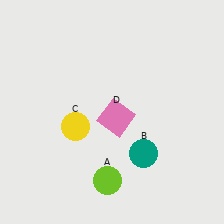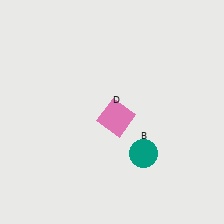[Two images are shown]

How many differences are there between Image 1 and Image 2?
There are 2 differences between the two images.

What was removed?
The lime circle (A), the yellow circle (C) were removed in Image 2.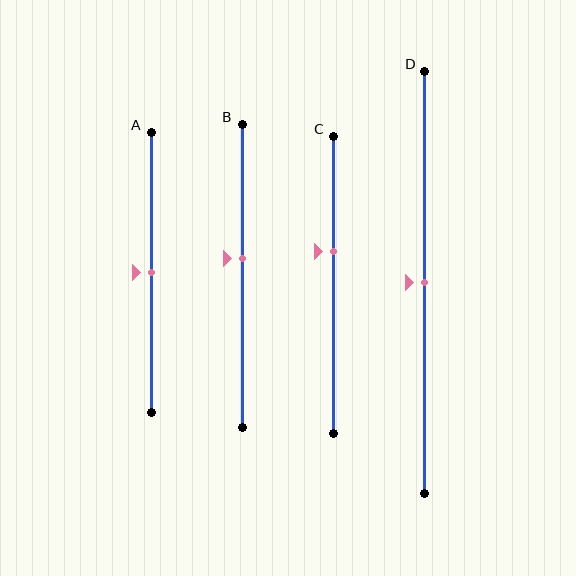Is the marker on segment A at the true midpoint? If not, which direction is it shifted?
Yes, the marker on segment A is at the true midpoint.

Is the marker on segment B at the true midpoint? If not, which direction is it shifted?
No, the marker on segment B is shifted upward by about 6% of the segment length.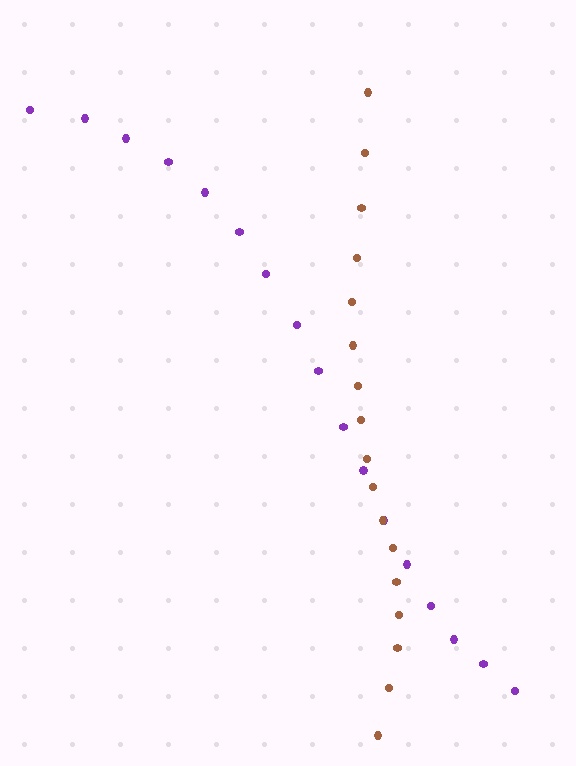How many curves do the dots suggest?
There are 2 distinct paths.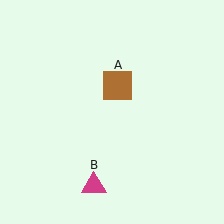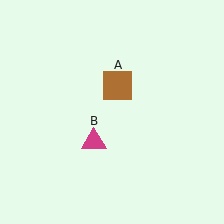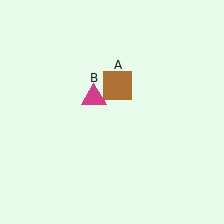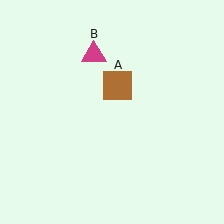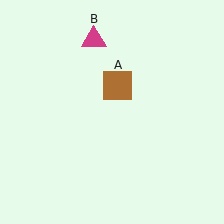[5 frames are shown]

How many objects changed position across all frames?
1 object changed position: magenta triangle (object B).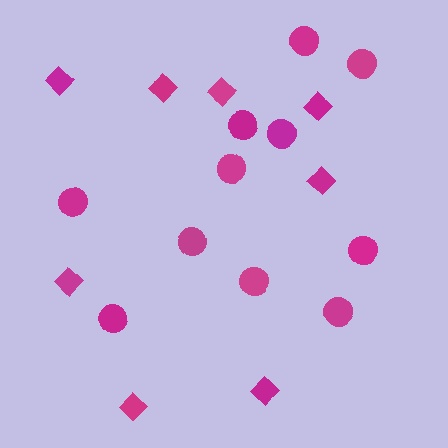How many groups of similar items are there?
There are 2 groups: one group of diamonds (8) and one group of circles (11).